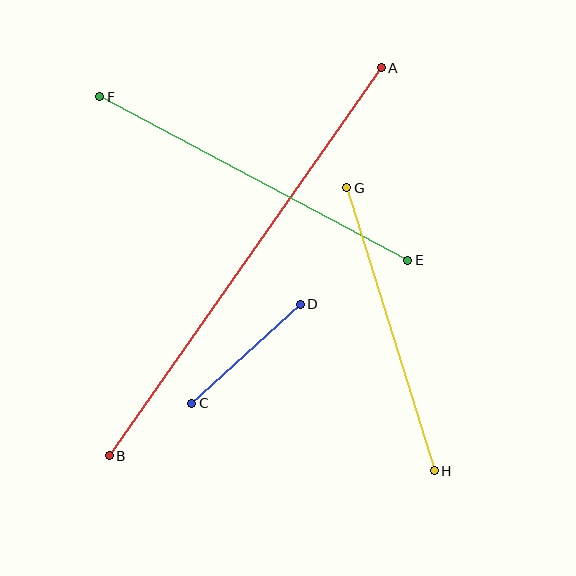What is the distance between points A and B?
The distance is approximately 474 pixels.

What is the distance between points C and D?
The distance is approximately 146 pixels.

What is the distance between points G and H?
The distance is approximately 297 pixels.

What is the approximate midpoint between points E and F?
The midpoint is at approximately (254, 179) pixels.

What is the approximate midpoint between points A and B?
The midpoint is at approximately (245, 262) pixels.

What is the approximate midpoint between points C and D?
The midpoint is at approximately (246, 354) pixels.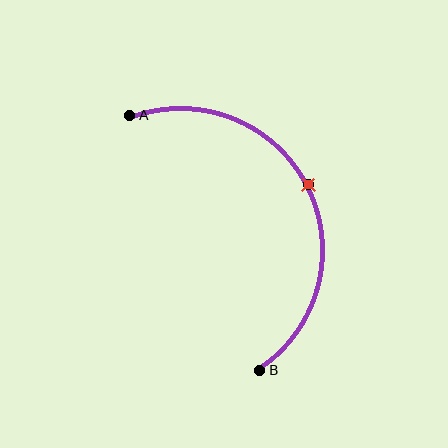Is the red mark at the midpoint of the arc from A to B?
Yes. The red mark lies on the arc at equal arc-length from both A and B — it is the arc midpoint.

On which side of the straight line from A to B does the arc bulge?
The arc bulges to the right of the straight line connecting A and B.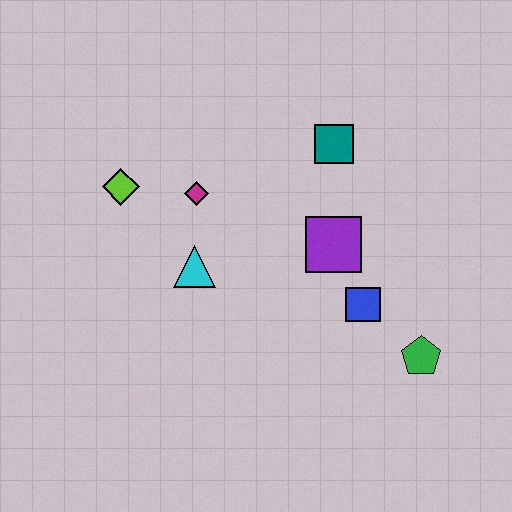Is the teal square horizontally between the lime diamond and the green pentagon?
Yes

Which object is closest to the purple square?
The blue square is closest to the purple square.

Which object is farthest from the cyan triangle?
The green pentagon is farthest from the cyan triangle.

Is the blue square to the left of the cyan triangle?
No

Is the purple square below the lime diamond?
Yes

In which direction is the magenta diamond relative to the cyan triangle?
The magenta diamond is above the cyan triangle.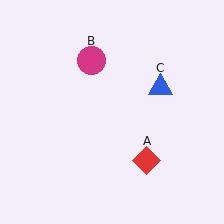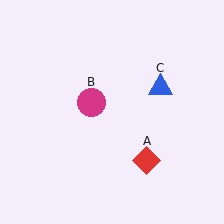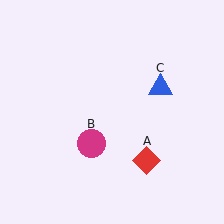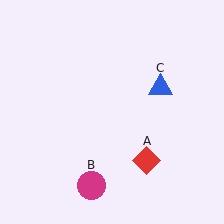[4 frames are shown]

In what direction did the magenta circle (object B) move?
The magenta circle (object B) moved down.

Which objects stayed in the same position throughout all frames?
Red diamond (object A) and blue triangle (object C) remained stationary.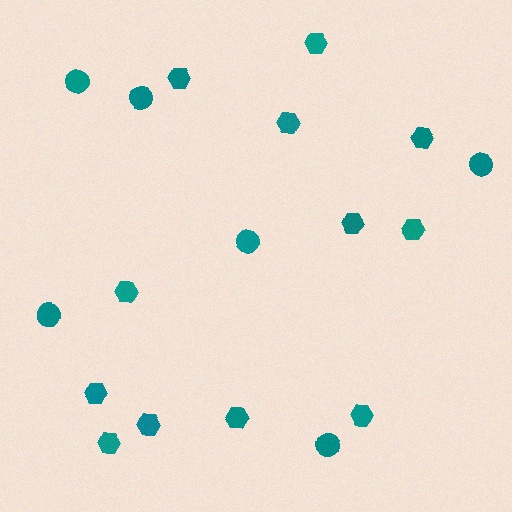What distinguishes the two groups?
There are 2 groups: one group of circles (6) and one group of hexagons (12).